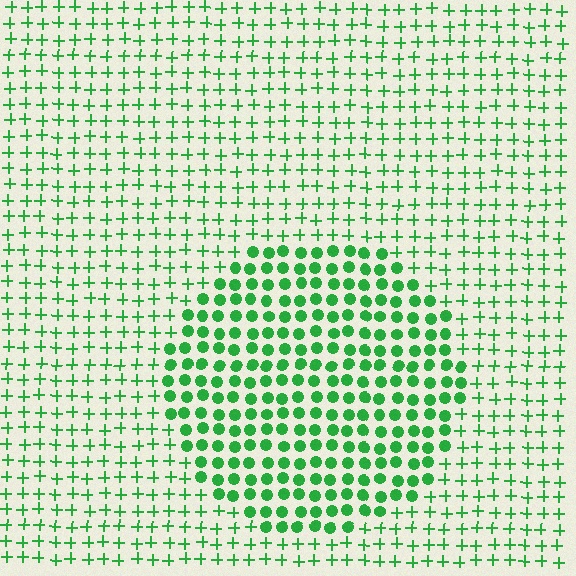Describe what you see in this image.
The image is filled with small green elements arranged in a uniform grid. A circle-shaped region contains circles, while the surrounding area contains plus signs. The boundary is defined purely by the change in element shape.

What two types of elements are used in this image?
The image uses circles inside the circle region and plus signs outside it.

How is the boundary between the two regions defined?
The boundary is defined by a change in element shape: circles inside vs. plus signs outside. All elements share the same color and spacing.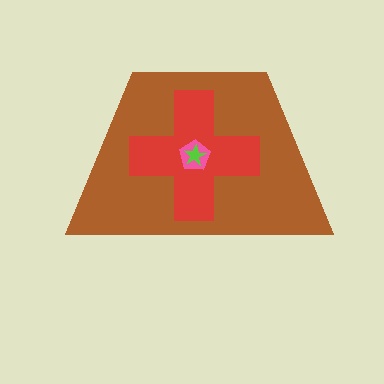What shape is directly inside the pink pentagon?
The lime star.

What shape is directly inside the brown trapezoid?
The red cross.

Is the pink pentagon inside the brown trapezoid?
Yes.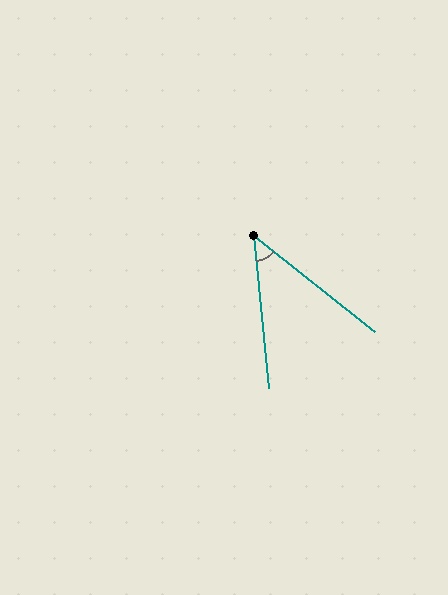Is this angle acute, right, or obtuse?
It is acute.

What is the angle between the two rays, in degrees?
Approximately 46 degrees.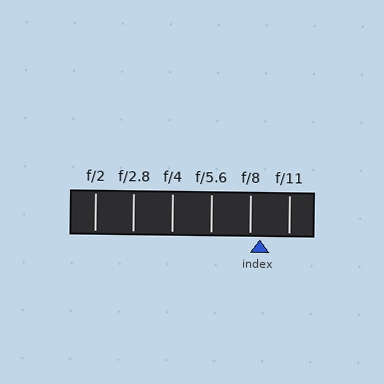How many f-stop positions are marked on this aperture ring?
There are 6 f-stop positions marked.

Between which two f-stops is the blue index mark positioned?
The index mark is between f/8 and f/11.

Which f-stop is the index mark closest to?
The index mark is closest to f/8.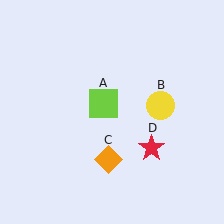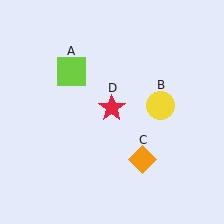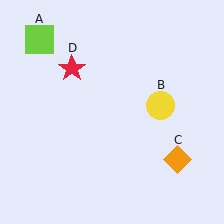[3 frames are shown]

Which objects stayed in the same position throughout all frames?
Yellow circle (object B) remained stationary.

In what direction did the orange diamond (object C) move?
The orange diamond (object C) moved right.